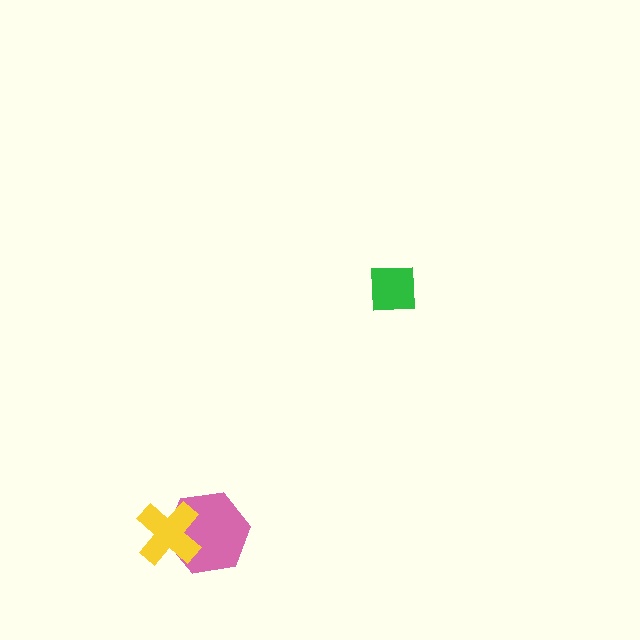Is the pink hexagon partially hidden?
Yes, it is partially covered by another shape.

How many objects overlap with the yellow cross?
1 object overlaps with the yellow cross.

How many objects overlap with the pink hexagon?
1 object overlaps with the pink hexagon.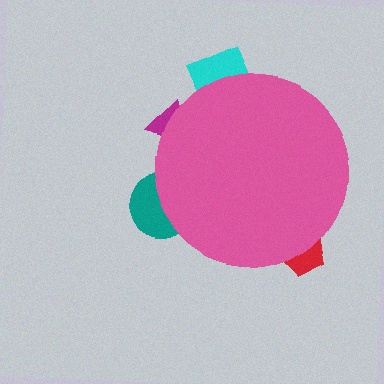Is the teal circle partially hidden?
Yes, the teal circle is partially hidden behind the pink circle.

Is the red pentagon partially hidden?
Yes, the red pentagon is partially hidden behind the pink circle.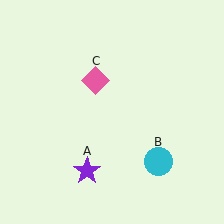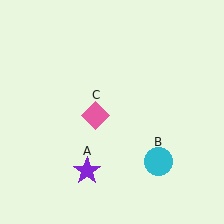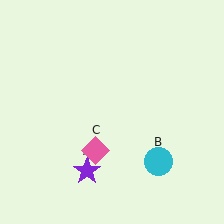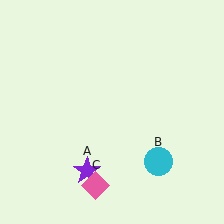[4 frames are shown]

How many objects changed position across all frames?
1 object changed position: pink diamond (object C).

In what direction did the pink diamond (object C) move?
The pink diamond (object C) moved down.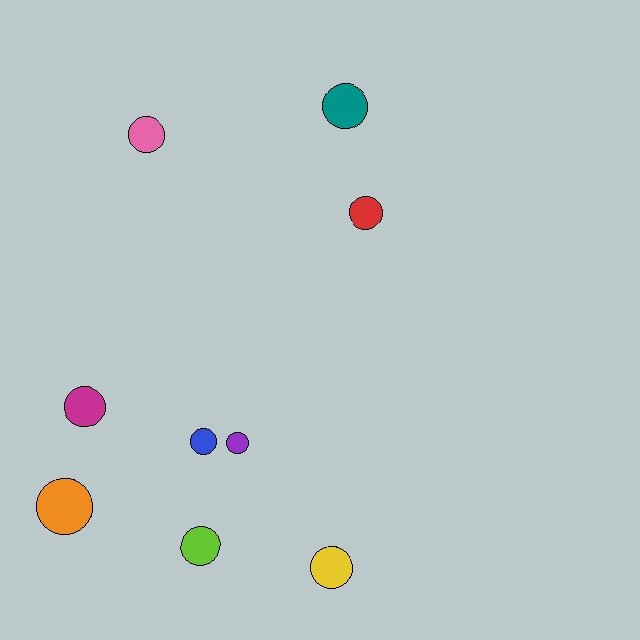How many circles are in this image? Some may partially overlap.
There are 9 circles.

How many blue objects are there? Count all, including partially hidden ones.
There is 1 blue object.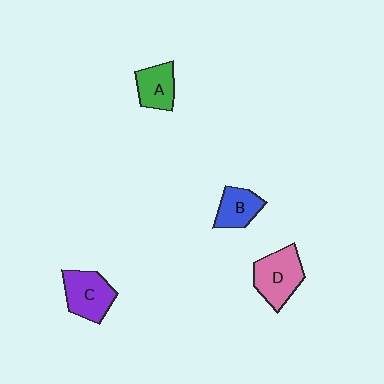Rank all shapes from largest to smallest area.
From largest to smallest: D (pink), C (purple), A (green), B (blue).